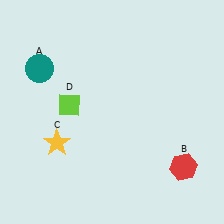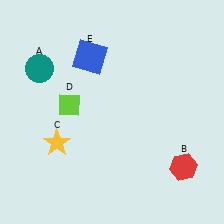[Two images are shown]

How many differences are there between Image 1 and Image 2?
There is 1 difference between the two images.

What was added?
A blue square (E) was added in Image 2.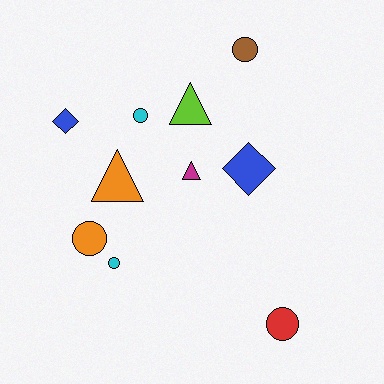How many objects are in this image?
There are 10 objects.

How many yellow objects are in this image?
There are no yellow objects.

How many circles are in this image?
There are 5 circles.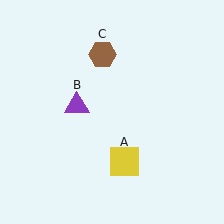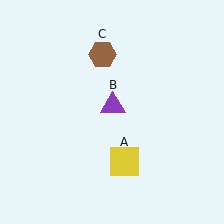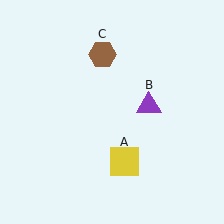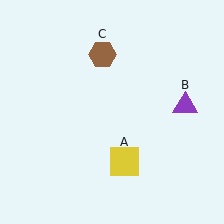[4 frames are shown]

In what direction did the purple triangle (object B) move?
The purple triangle (object B) moved right.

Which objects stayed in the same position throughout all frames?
Yellow square (object A) and brown hexagon (object C) remained stationary.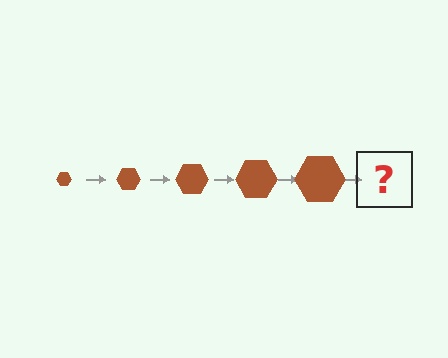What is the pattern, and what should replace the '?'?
The pattern is that the hexagon gets progressively larger each step. The '?' should be a brown hexagon, larger than the previous one.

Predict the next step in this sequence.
The next step is a brown hexagon, larger than the previous one.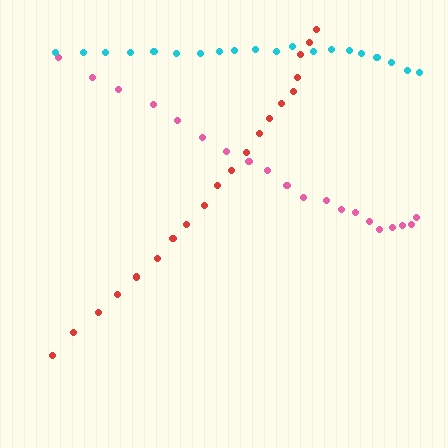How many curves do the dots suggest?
There are 3 distinct paths.